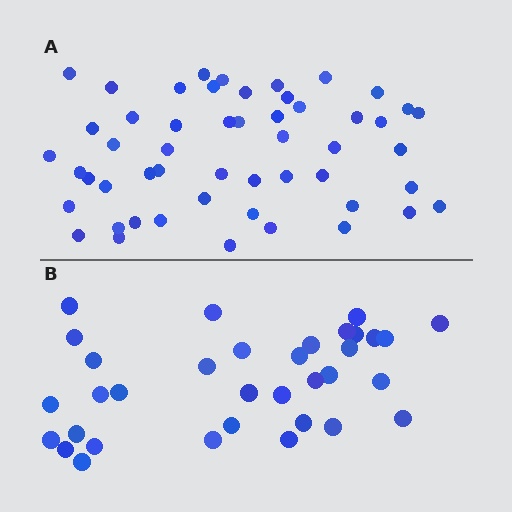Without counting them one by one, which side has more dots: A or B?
Region A (the top region) has more dots.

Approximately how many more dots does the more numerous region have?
Region A has approximately 20 more dots than region B.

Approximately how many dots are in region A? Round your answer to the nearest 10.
About 50 dots. (The exact count is 52, which rounds to 50.)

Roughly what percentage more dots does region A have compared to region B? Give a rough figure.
About 55% more.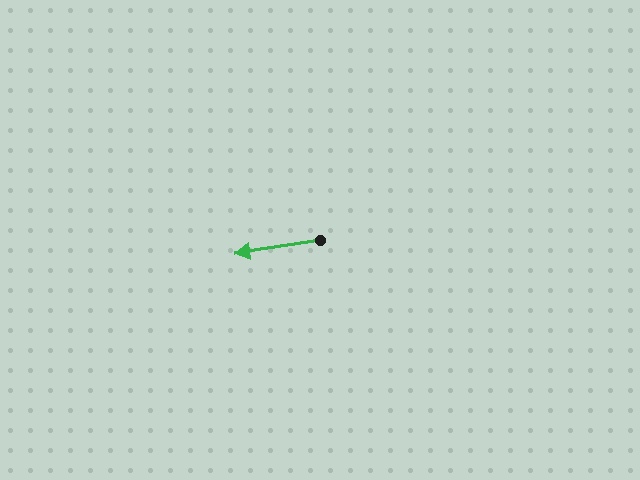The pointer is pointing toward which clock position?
Roughly 9 o'clock.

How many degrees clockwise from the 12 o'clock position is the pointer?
Approximately 261 degrees.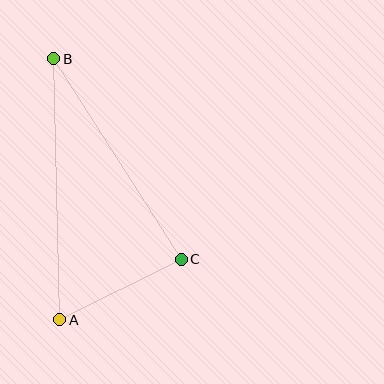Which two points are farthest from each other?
Points A and B are farthest from each other.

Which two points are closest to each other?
Points A and C are closest to each other.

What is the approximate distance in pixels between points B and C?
The distance between B and C is approximately 238 pixels.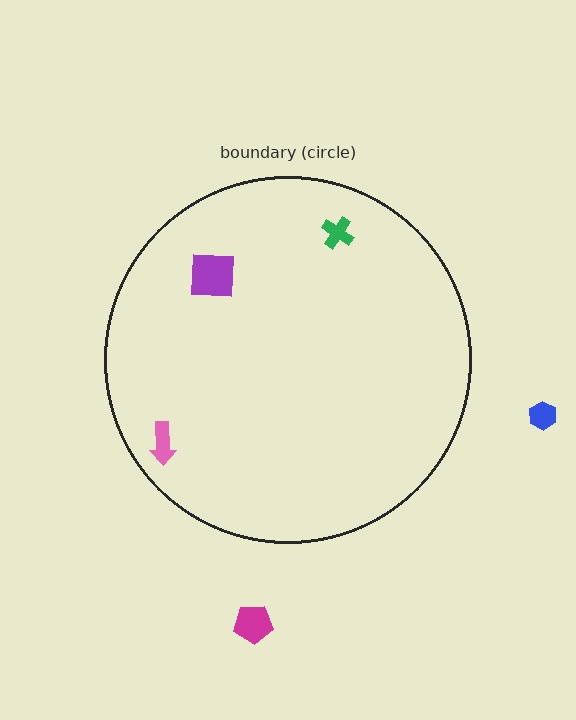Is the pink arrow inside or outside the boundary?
Inside.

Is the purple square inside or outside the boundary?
Inside.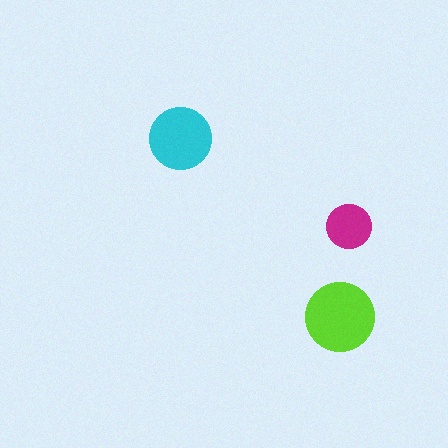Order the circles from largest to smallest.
the lime one, the cyan one, the magenta one.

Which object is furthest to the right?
The magenta circle is rightmost.